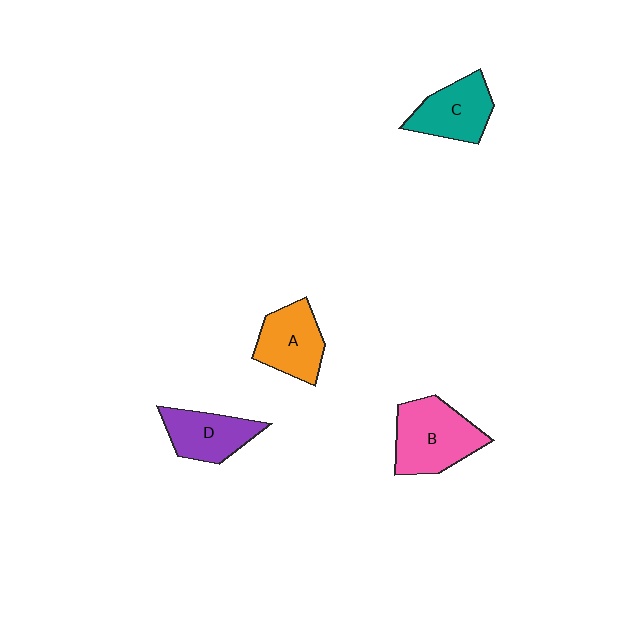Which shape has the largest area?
Shape B (pink).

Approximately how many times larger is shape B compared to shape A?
Approximately 1.3 times.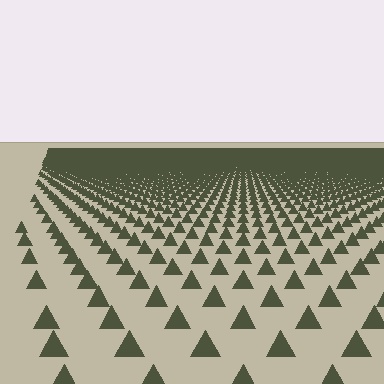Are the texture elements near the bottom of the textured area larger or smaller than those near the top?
Larger. Near the bottom, elements are closer to the viewer and appear at a bigger on-screen size.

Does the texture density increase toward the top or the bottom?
Density increases toward the top.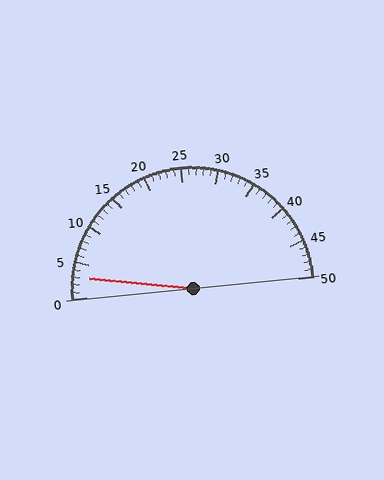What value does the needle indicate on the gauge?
The needle indicates approximately 3.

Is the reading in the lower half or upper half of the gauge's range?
The reading is in the lower half of the range (0 to 50).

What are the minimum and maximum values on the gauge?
The gauge ranges from 0 to 50.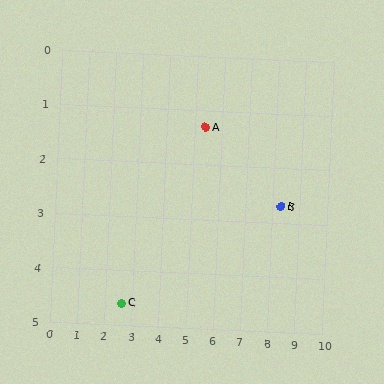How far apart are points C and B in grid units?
Points C and B are about 6.0 grid units apart.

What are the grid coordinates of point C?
Point C is at approximately (2.6, 4.6).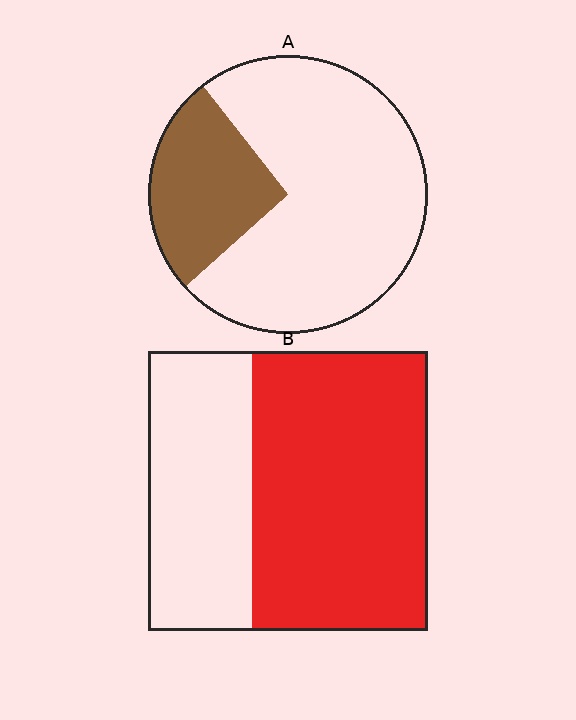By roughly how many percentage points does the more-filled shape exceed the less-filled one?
By roughly 35 percentage points (B over A).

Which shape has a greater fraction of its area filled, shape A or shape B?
Shape B.